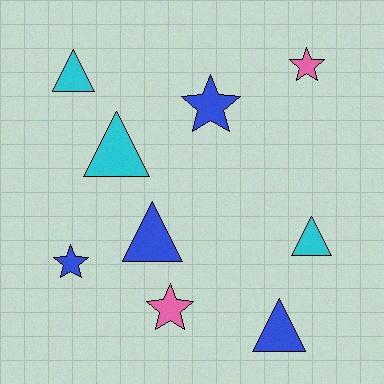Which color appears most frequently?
Blue, with 4 objects.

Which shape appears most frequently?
Triangle, with 5 objects.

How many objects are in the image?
There are 9 objects.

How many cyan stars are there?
There are no cyan stars.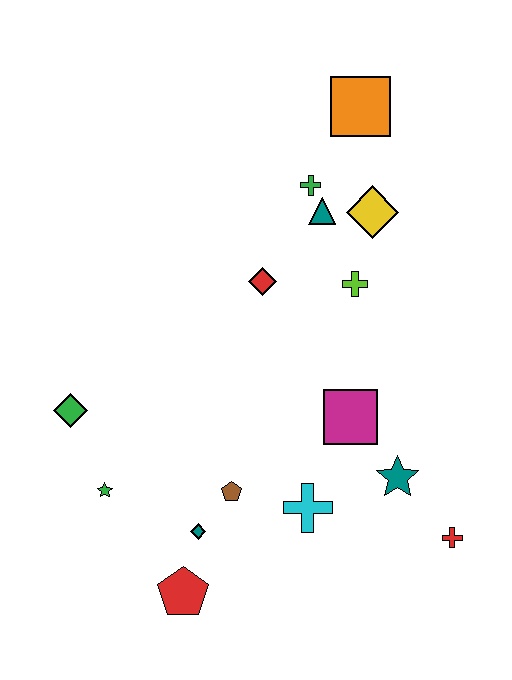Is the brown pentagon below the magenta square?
Yes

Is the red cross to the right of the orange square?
Yes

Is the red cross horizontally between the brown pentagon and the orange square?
No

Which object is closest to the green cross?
The teal triangle is closest to the green cross.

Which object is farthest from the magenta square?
The orange square is farthest from the magenta square.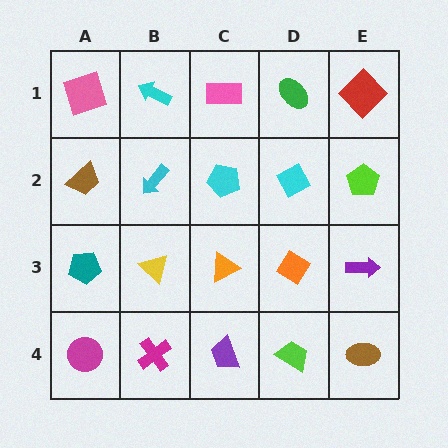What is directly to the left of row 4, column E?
A lime trapezoid.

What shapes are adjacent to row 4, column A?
A teal pentagon (row 3, column A), a magenta cross (row 4, column B).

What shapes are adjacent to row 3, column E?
A lime pentagon (row 2, column E), a brown ellipse (row 4, column E), an orange diamond (row 3, column D).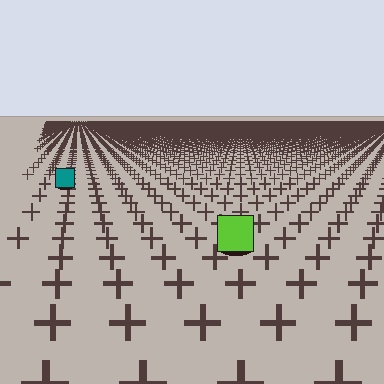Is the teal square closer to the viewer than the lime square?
No. The lime square is closer — you can tell from the texture gradient: the ground texture is coarser near it.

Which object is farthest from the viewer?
The teal square is farthest from the viewer. It appears smaller and the ground texture around it is denser.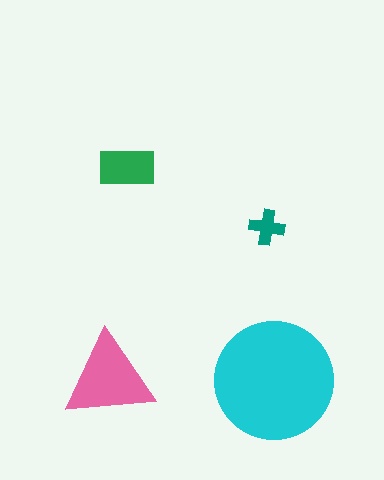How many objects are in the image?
There are 4 objects in the image.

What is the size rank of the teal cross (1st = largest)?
4th.